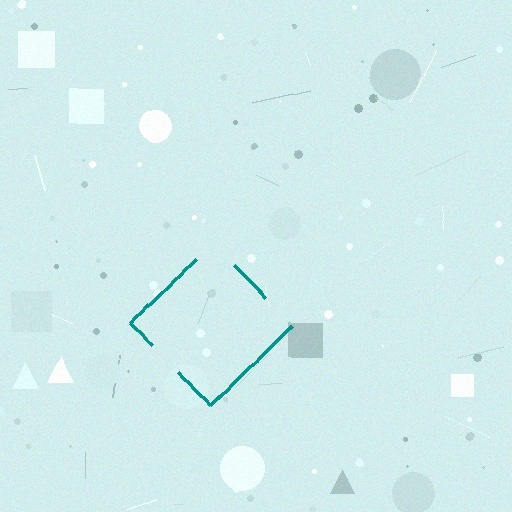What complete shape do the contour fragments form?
The contour fragments form a diamond.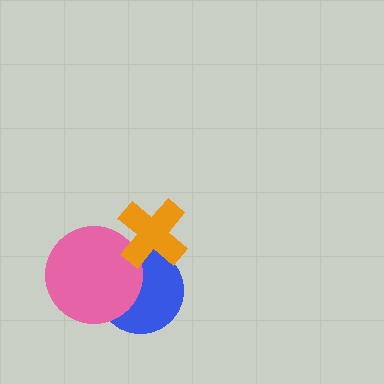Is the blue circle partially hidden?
Yes, it is partially covered by another shape.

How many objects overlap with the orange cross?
2 objects overlap with the orange cross.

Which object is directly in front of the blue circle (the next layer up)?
The pink circle is directly in front of the blue circle.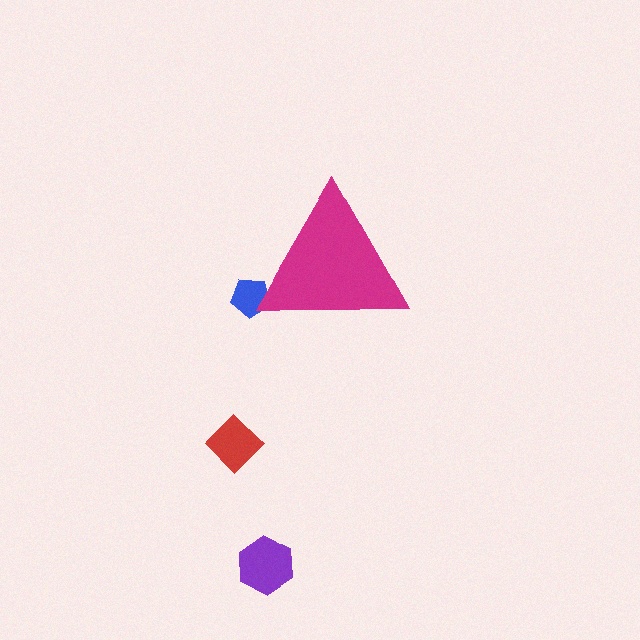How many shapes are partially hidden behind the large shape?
1 shape is partially hidden.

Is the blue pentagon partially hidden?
Yes, the blue pentagon is partially hidden behind the magenta triangle.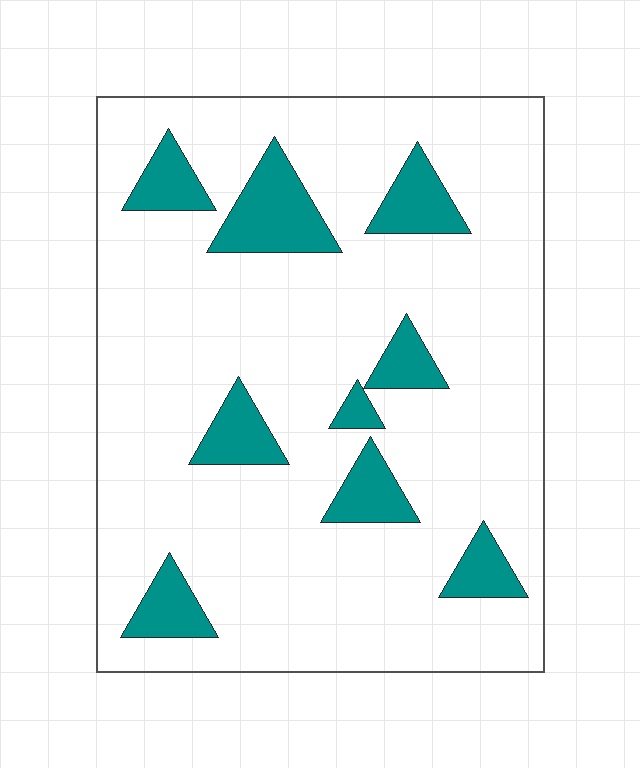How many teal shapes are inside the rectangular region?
9.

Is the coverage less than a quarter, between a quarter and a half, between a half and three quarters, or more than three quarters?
Less than a quarter.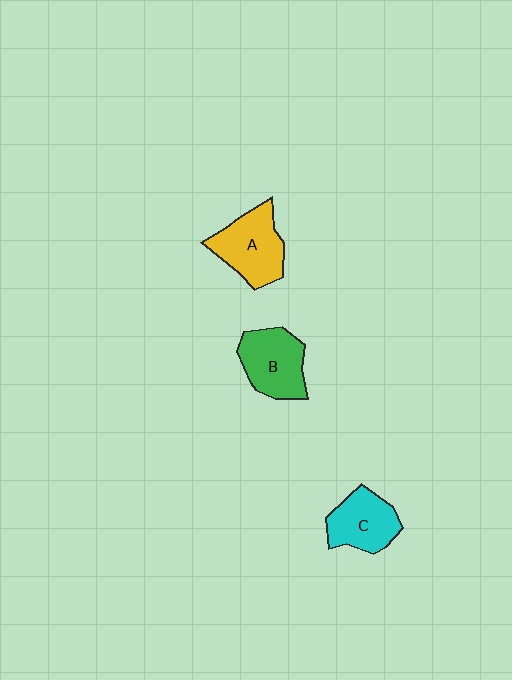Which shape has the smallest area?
Shape C (cyan).